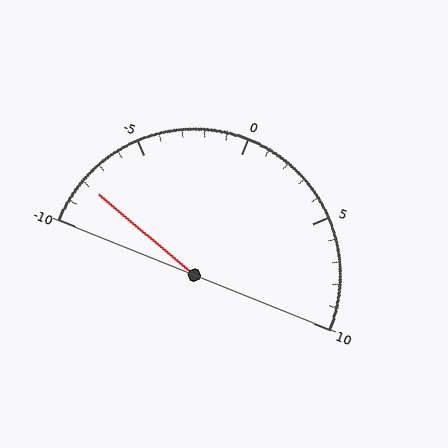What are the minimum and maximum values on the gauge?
The gauge ranges from -10 to 10.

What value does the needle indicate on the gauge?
The needle indicates approximately -8.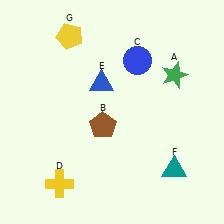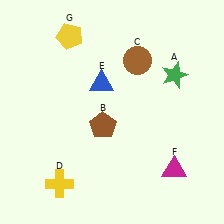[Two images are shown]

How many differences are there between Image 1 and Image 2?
There are 2 differences between the two images.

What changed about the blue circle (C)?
In Image 1, C is blue. In Image 2, it changed to brown.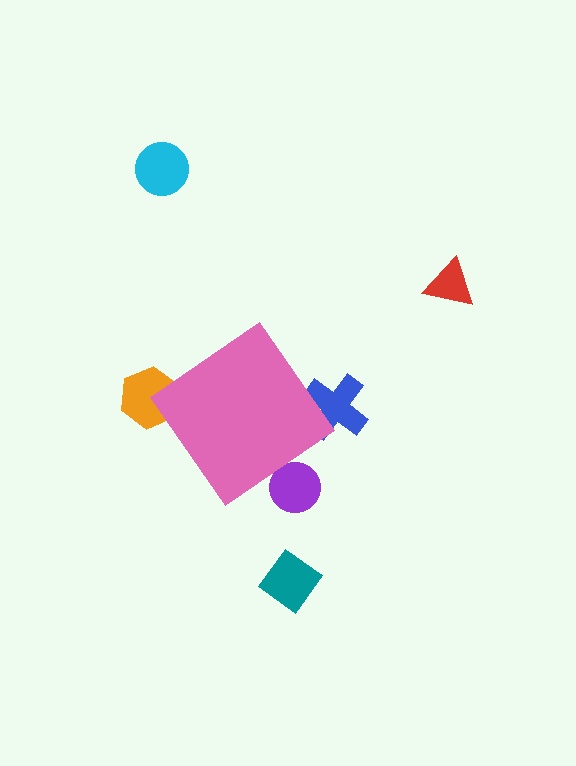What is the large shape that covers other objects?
A pink diamond.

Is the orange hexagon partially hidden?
Yes, the orange hexagon is partially hidden behind the pink diamond.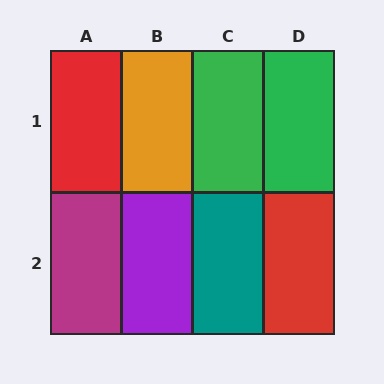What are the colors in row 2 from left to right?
Magenta, purple, teal, red.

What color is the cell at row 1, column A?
Red.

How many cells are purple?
1 cell is purple.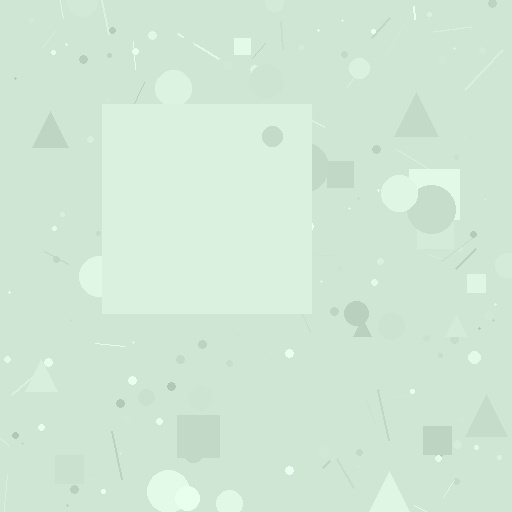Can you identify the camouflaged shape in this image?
The camouflaged shape is a square.